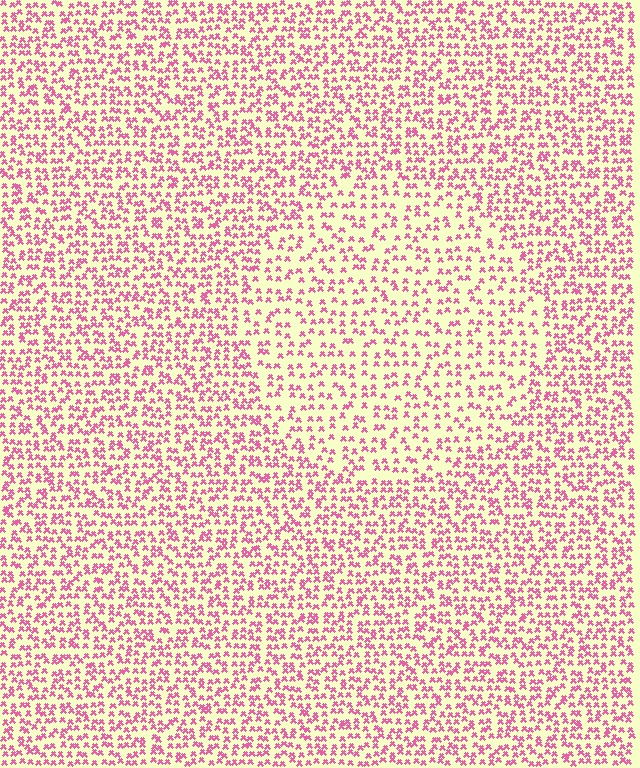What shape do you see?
I see a circle.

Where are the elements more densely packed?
The elements are more densely packed outside the circle boundary.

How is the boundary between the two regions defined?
The boundary is defined by a change in element density (approximately 1.6x ratio). All elements are the same color, size, and shape.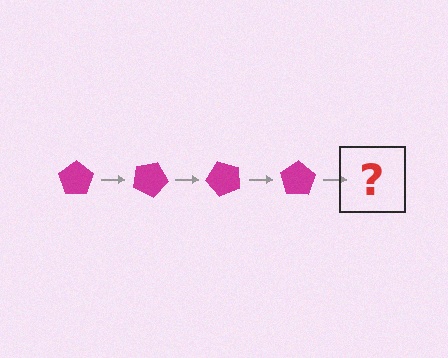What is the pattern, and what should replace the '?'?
The pattern is that the pentagon rotates 25 degrees each step. The '?' should be a magenta pentagon rotated 100 degrees.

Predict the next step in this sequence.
The next step is a magenta pentagon rotated 100 degrees.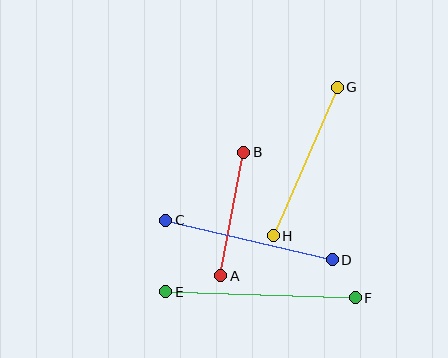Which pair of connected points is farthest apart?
Points E and F are farthest apart.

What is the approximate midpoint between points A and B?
The midpoint is at approximately (232, 214) pixels.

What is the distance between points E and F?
The distance is approximately 190 pixels.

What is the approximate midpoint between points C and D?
The midpoint is at approximately (249, 240) pixels.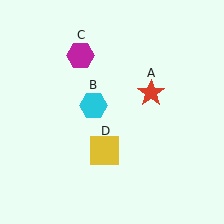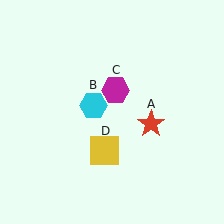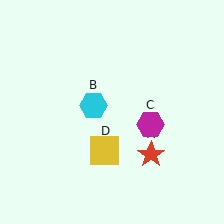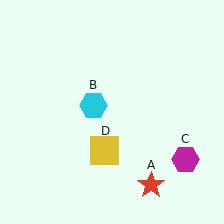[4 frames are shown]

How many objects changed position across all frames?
2 objects changed position: red star (object A), magenta hexagon (object C).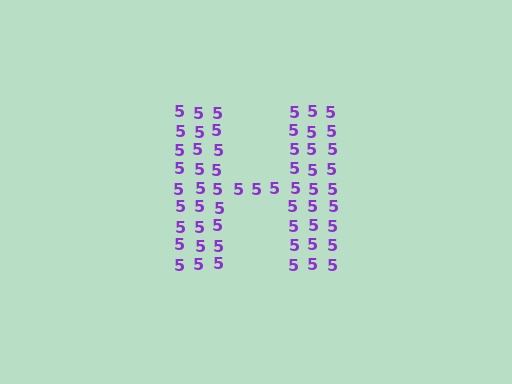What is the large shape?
The large shape is the letter H.